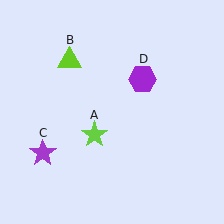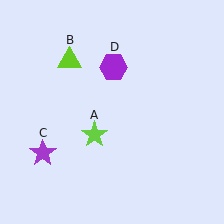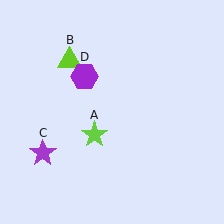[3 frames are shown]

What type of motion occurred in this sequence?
The purple hexagon (object D) rotated counterclockwise around the center of the scene.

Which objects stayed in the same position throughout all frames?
Lime star (object A) and lime triangle (object B) and purple star (object C) remained stationary.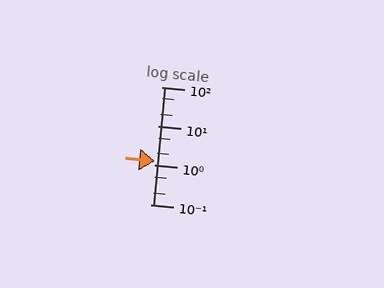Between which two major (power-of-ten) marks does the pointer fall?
The pointer is between 1 and 10.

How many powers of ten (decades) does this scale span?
The scale spans 3 decades, from 0.1 to 100.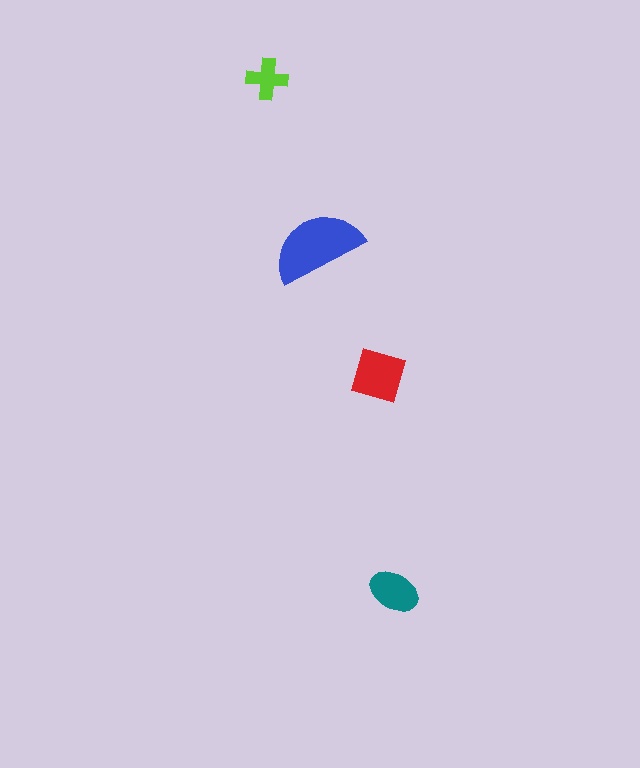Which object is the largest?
The blue semicircle.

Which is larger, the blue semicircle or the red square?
The blue semicircle.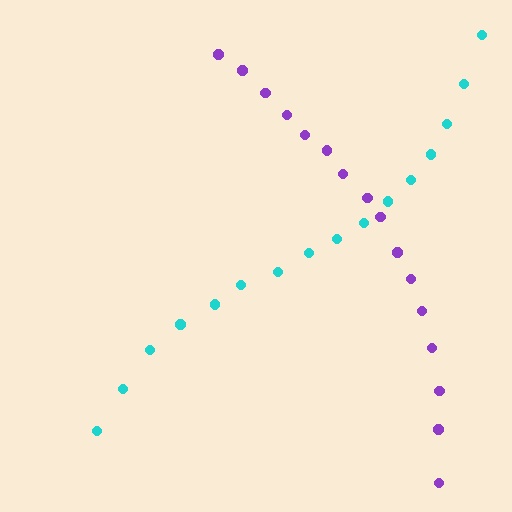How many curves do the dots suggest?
There are 2 distinct paths.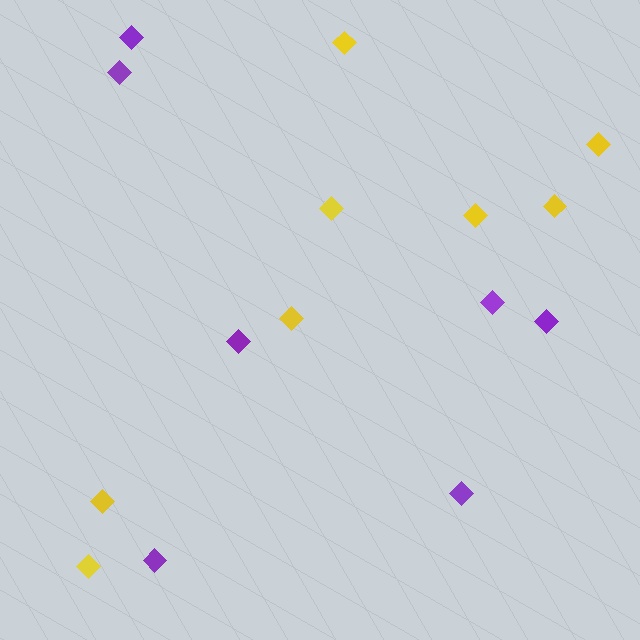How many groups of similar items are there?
There are 2 groups: one group of yellow diamonds (8) and one group of purple diamonds (7).